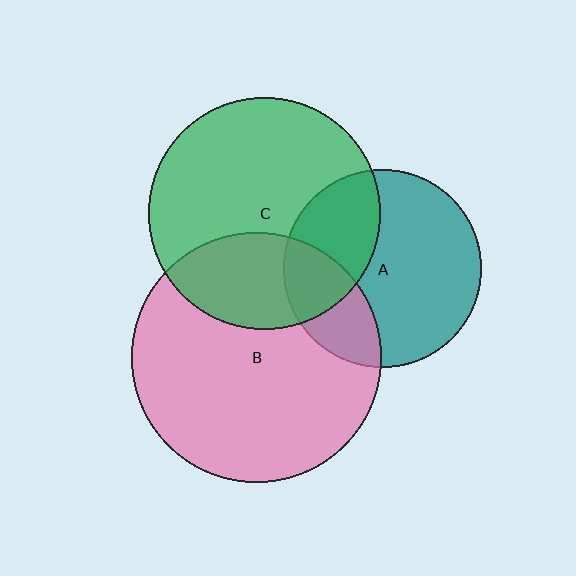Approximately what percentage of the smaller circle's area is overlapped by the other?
Approximately 35%.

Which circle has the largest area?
Circle B (pink).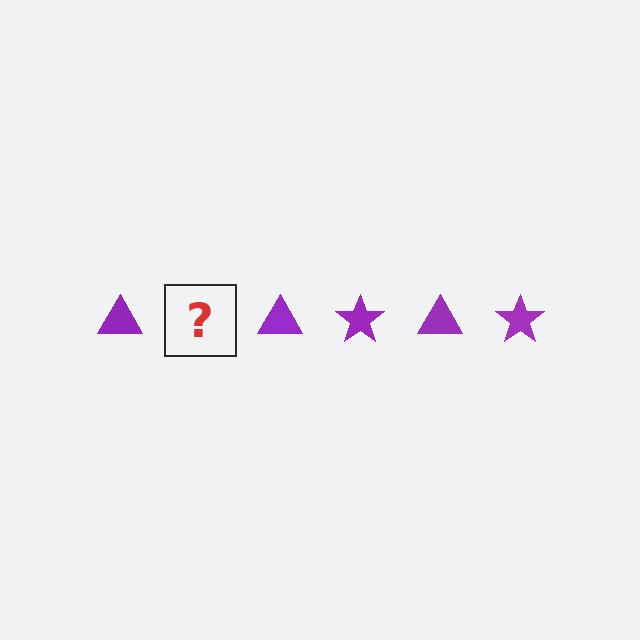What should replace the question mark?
The question mark should be replaced with a purple star.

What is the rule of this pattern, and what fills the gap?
The rule is that the pattern cycles through triangle, star shapes in purple. The gap should be filled with a purple star.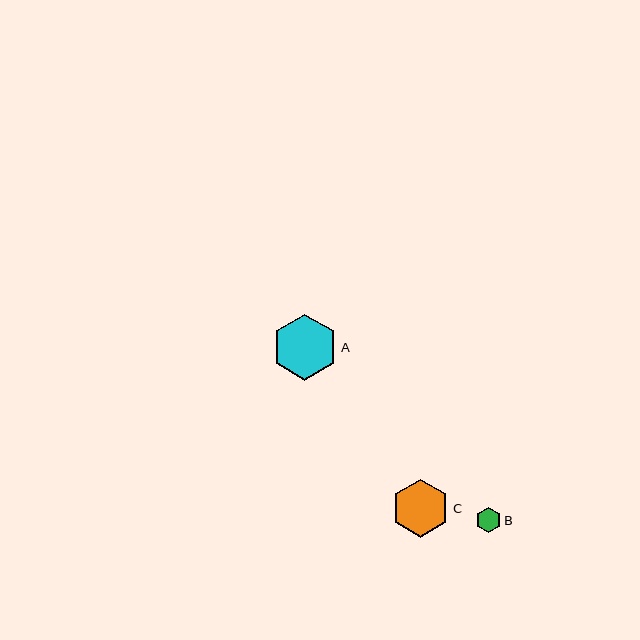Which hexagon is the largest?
Hexagon A is the largest with a size of approximately 66 pixels.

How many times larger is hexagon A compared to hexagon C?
Hexagon A is approximately 1.1 times the size of hexagon C.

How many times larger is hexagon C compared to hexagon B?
Hexagon C is approximately 2.3 times the size of hexagon B.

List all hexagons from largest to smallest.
From largest to smallest: A, C, B.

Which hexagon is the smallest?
Hexagon B is the smallest with a size of approximately 25 pixels.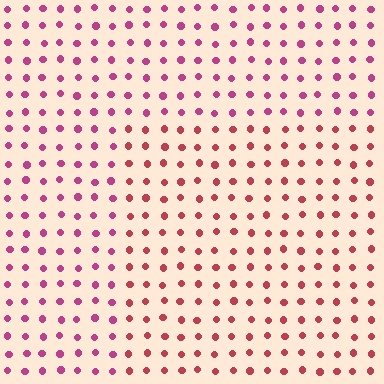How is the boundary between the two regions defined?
The boundary is defined purely by a slight shift in hue (about 29 degrees). Spacing, size, and orientation are identical on both sides.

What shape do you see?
I see a rectangle.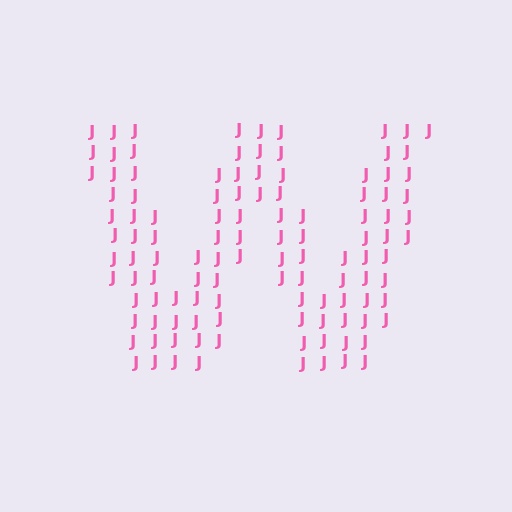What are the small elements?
The small elements are letter J's.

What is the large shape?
The large shape is the letter W.